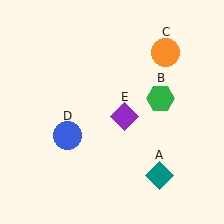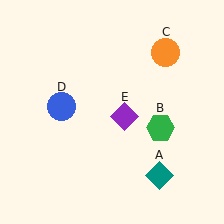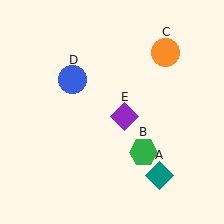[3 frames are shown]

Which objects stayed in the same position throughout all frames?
Teal diamond (object A) and orange circle (object C) and purple diamond (object E) remained stationary.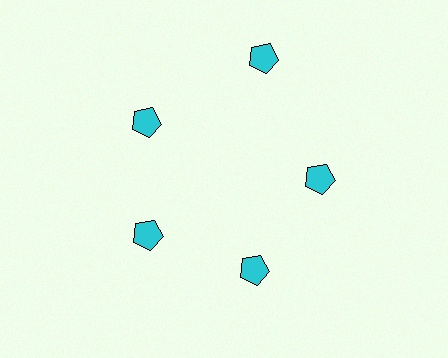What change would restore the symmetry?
The symmetry would be restored by moving it inward, back onto the ring so that all 5 pentagons sit at equal angles and equal distance from the center.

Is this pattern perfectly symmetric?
No. The 5 cyan pentagons are arranged in a ring, but one element near the 1 o'clock position is pushed outward from the center, breaking the 5-fold rotational symmetry.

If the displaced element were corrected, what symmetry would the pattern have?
It would have 5-fold rotational symmetry — the pattern would map onto itself every 72 degrees.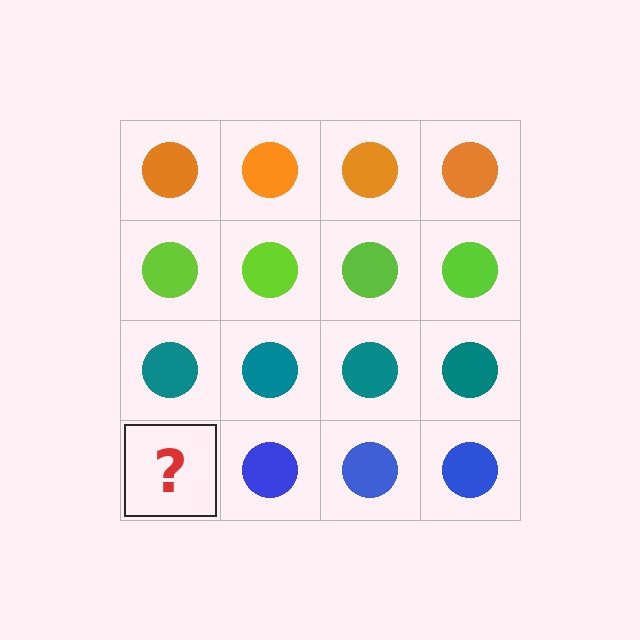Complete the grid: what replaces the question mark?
The question mark should be replaced with a blue circle.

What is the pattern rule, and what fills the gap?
The rule is that each row has a consistent color. The gap should be filled with a blue circle.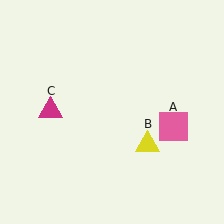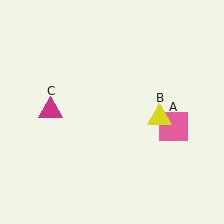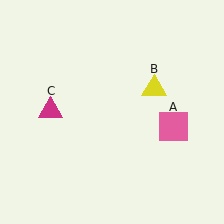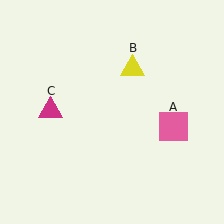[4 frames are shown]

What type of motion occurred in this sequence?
The yellow triangle (object B) rotated counterclockwise around the center of the scene.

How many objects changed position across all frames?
1 object changed position: yellow triangle (object B).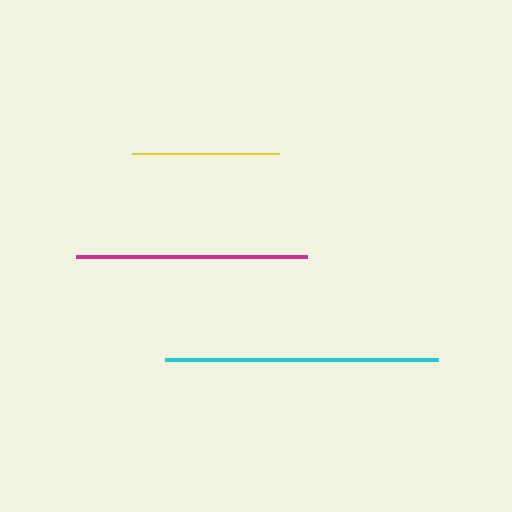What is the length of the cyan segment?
The cyan segment is approximately 273 pixels long.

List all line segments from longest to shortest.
From longest to shortest: cyan, magenta, yellow.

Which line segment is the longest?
The cyan line is the longest at approximately 273 pixels.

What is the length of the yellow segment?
The yellow segment is approximately 147 pixels long.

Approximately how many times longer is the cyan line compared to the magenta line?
The cyan line is approximately 1.2 times the length of the magenta line.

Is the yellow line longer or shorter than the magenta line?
The magenta line is longer than the yellow line.